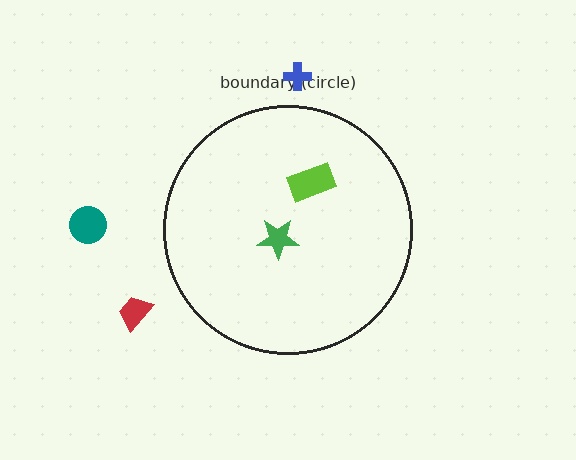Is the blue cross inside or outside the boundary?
Outside.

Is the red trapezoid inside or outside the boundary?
Outside.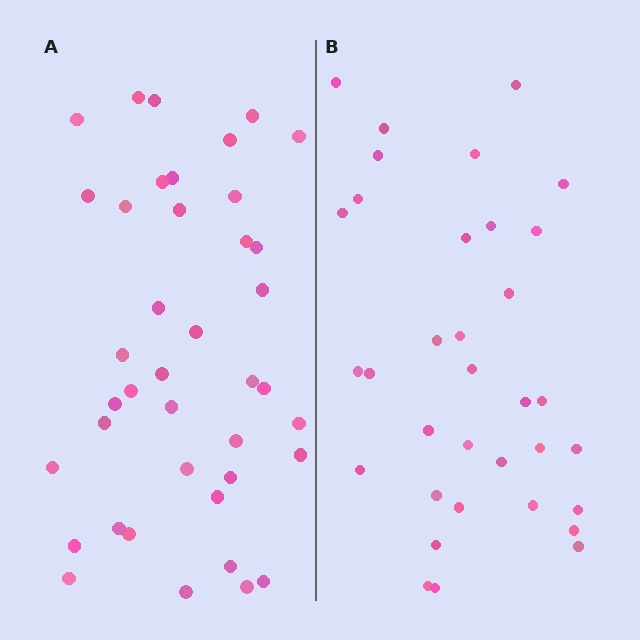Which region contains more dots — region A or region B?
Region A (the left region) has more dots.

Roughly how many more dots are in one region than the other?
Region A has about 6 more dots than region B.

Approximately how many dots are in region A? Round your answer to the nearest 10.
About 40 dots.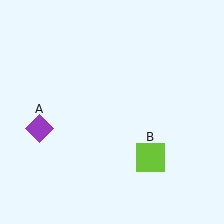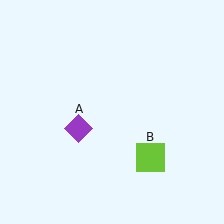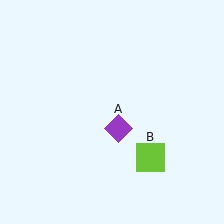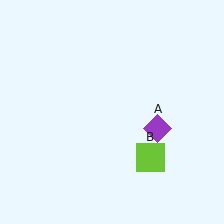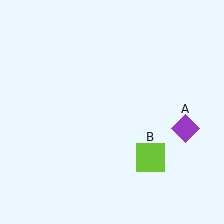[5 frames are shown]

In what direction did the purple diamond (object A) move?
The purple diamond (object A) moved right.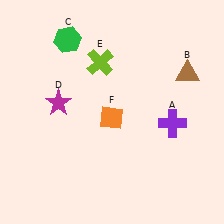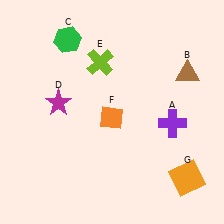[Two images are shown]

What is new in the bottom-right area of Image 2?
An orange square (G) was added in the bottom-right area of Image 2.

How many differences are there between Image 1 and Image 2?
There is 1 difference between the two images.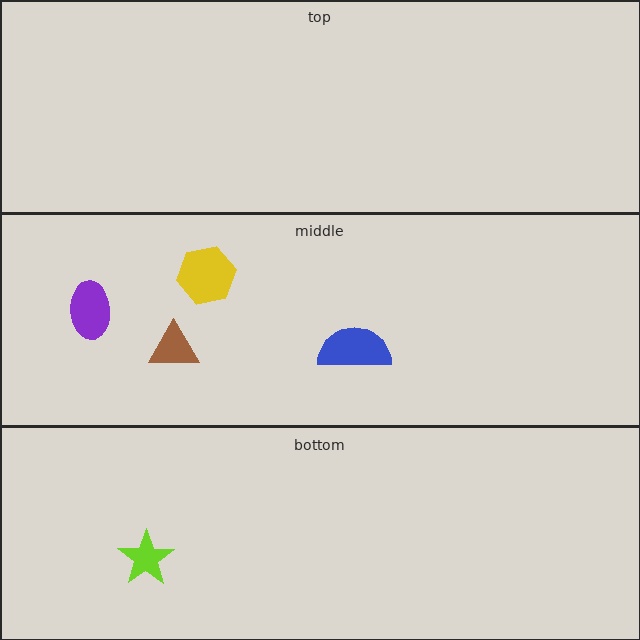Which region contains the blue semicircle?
The middle region.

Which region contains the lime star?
The bottom region.